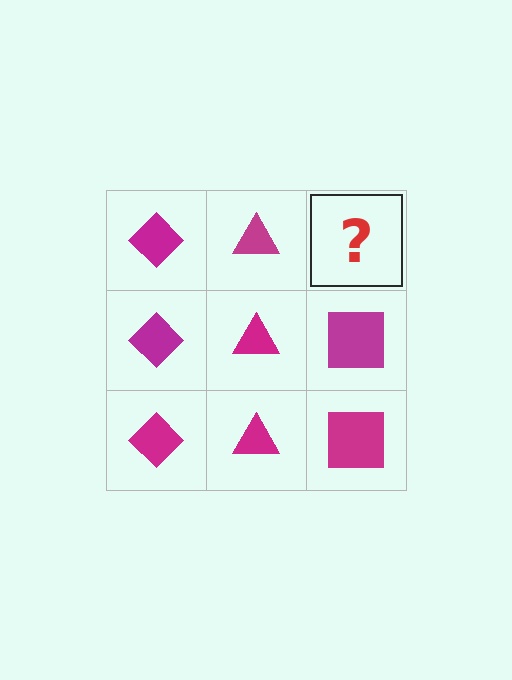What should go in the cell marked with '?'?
The missing cell should contain a magenta square.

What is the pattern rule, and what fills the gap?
The rule is that each column has a consistent shape. The gap should be filled with a magenta square.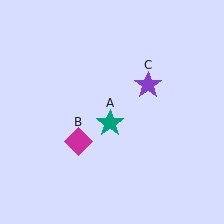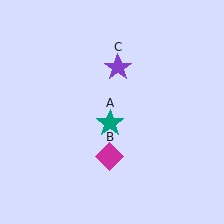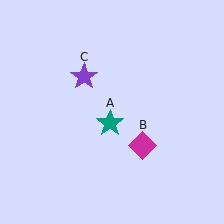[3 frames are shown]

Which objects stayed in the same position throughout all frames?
Teal star (object A) remained stationary.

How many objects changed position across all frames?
2 objects changed position: magenta diamond (object B), purple star (object C).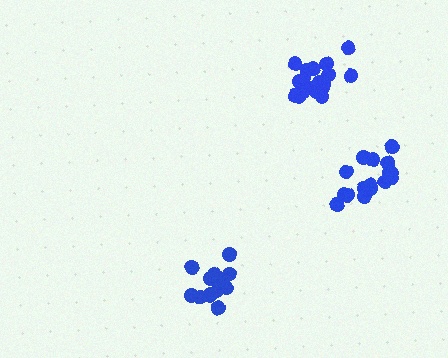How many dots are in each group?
Group 1: 13 dots, Group 2: 17 dots, Group 3: 19 dots (49 total).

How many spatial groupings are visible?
There are 3 spatial groupings.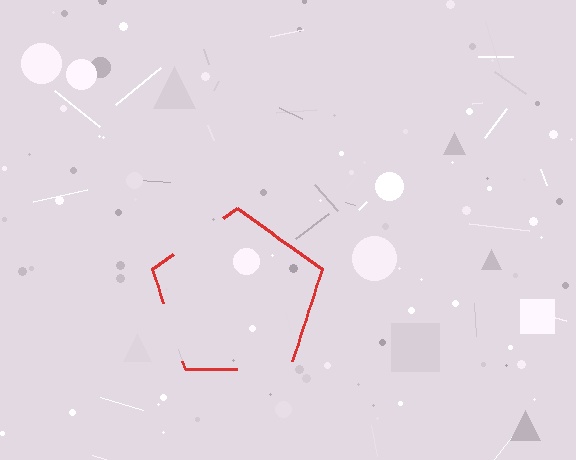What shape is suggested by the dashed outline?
The dashed outline suggests a pentagon.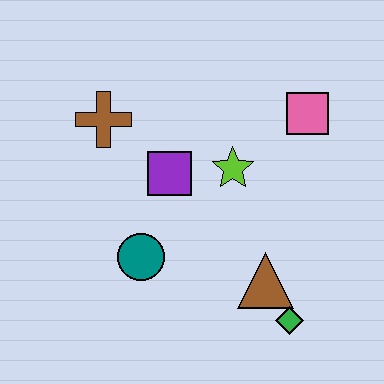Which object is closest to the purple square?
The lime star is closest to the purple square.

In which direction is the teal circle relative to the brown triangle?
The teal circle is to the left of the brown triangle.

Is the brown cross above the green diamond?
Yes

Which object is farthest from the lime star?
The green diamond is farthest from the lime star.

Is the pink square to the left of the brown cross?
No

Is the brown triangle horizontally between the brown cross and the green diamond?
Yes